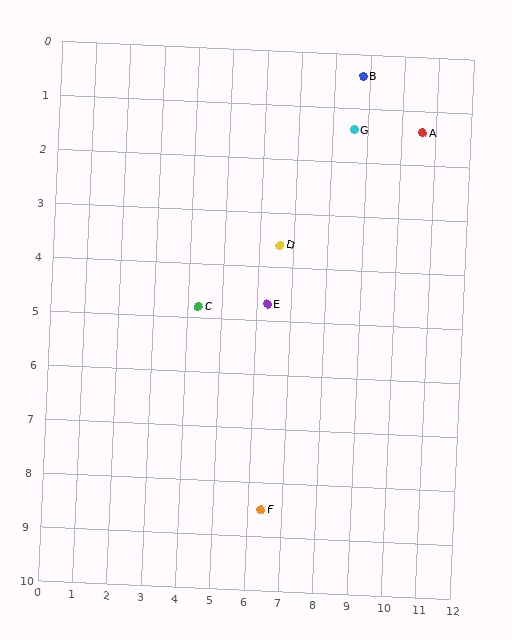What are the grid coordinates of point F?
Point F is at approximately (6.4, 8.5).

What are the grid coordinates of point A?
Point A is at approximately (10.6, 1.4).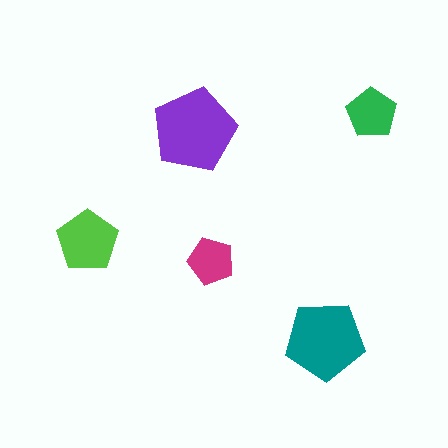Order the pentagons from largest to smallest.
the purple one, the teal one, the lime one, the green one, the magenta one.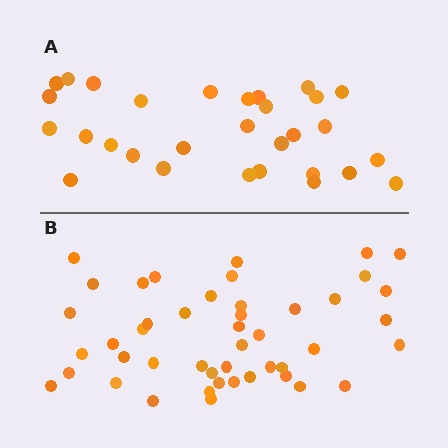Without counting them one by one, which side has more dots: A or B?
Region B (the bottom region) has more dots.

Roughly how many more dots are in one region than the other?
Region B has approximately 15 more dots than region A.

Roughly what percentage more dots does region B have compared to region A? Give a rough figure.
About 55% more.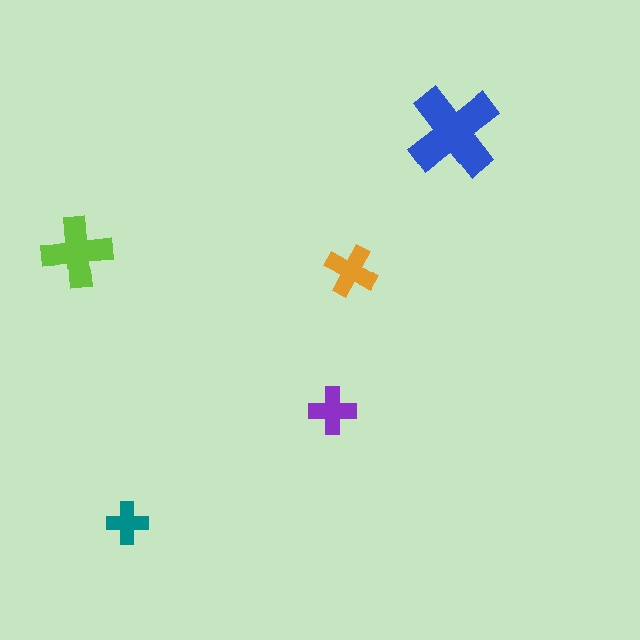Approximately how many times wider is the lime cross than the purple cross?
About 1.5 times wider.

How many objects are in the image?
There are 5 objects in the image.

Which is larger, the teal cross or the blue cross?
The blue one.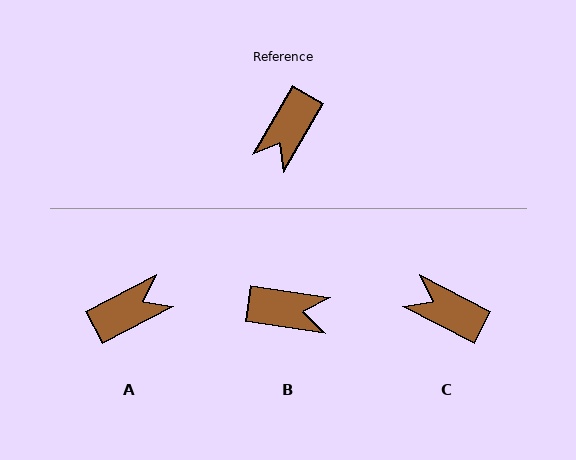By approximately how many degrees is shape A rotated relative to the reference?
Approximately 148 degrees counter-clockwise.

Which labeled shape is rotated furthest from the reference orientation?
A, about 148 degrees away.